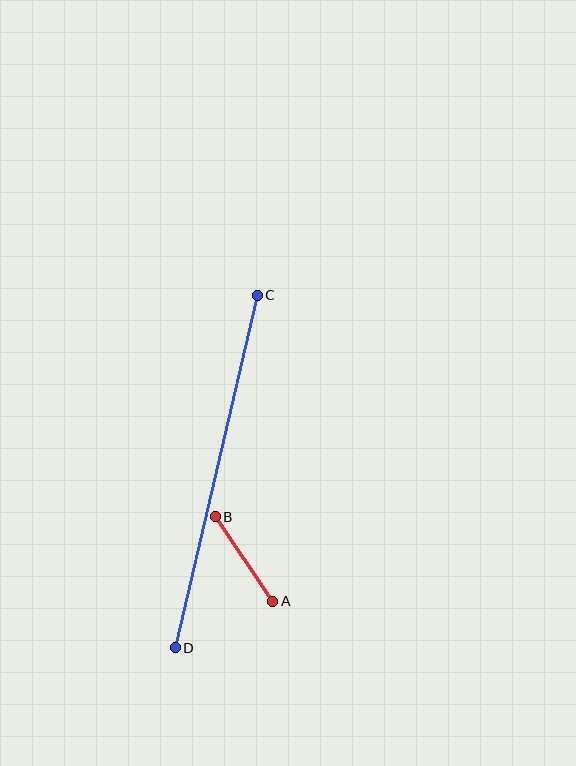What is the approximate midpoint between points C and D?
The midpoint is at approximately (216, 472) pixels.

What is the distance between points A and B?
The distance is approximately 102 pixels.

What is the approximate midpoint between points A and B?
The midpoint is at approximately (244, 559) pixels.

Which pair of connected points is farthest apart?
Points C and D are farthest apart.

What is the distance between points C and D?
The distance is approximately 362 pixels.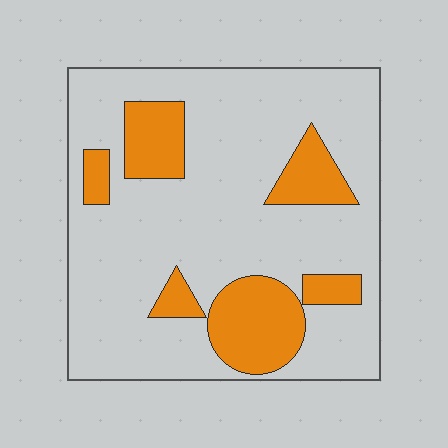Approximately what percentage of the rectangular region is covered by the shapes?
Approximately 20%.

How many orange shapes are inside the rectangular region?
6.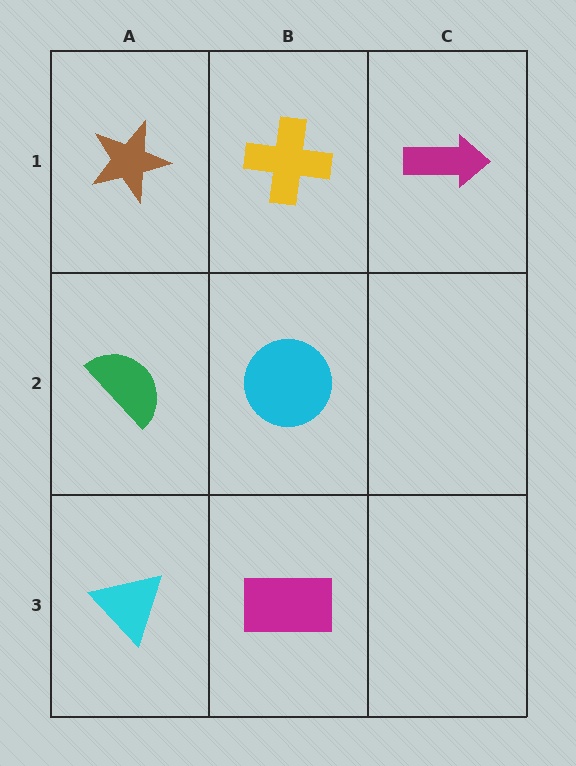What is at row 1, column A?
A brown star.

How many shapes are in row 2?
2 shapes.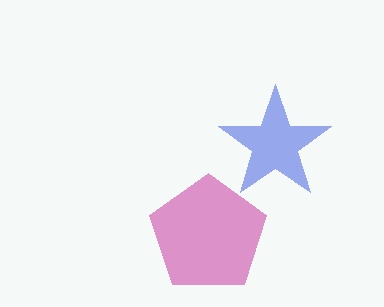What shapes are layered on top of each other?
The layered shapes are: a blue star, a magenta pentagon.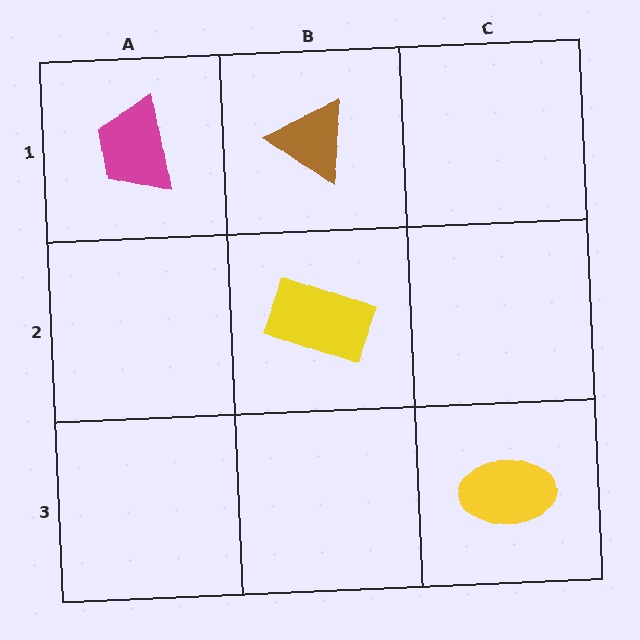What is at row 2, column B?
A yellow rectangle.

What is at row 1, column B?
A brown triangle.